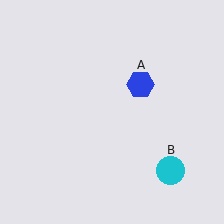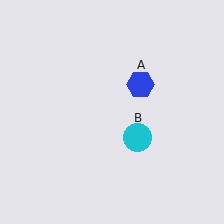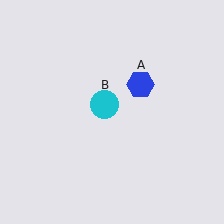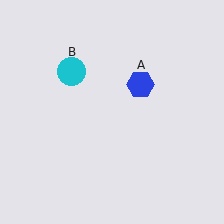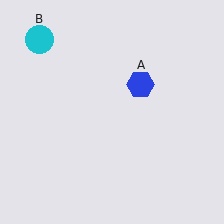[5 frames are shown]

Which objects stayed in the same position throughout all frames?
Blue hexagon (object A) remained stationary.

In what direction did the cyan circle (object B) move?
The cyan circle (object B) moved up and to the left.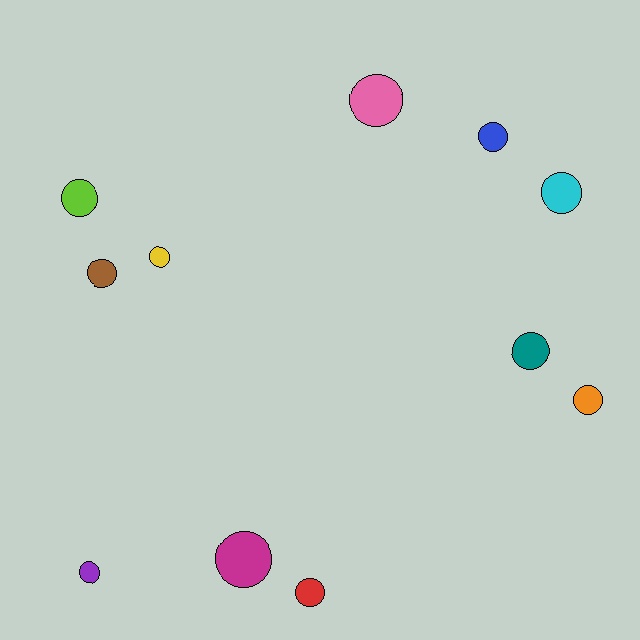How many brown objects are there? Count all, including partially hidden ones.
There is 1 brown object.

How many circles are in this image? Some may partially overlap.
There are 11 circles.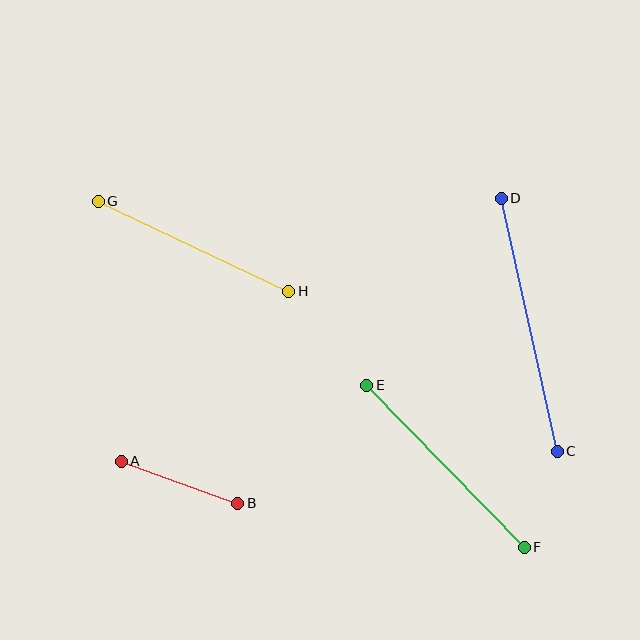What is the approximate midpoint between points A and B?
The midpoint is at approximately (180, 482) pixels.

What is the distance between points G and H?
The distance is approximately 210 pixels.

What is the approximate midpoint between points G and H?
The midpoint is at approximately (193, 246) pixels.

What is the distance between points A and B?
The distance is approximately 124 pixels.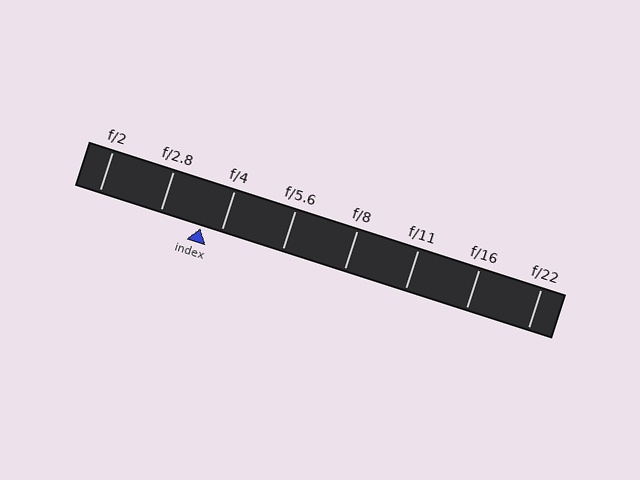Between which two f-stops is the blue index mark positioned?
The index mark is between f/2.8 and f/4.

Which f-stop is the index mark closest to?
The index mark is closest to f/4.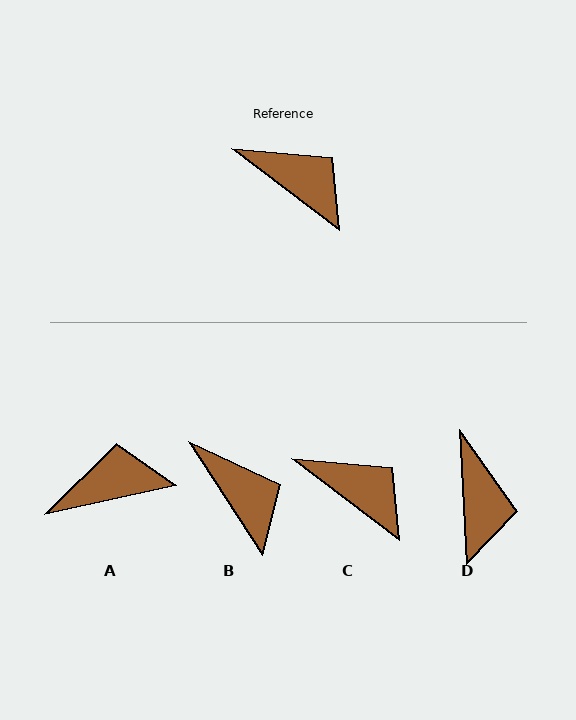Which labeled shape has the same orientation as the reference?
C.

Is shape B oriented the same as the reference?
No, it is off by about 20 degrees.